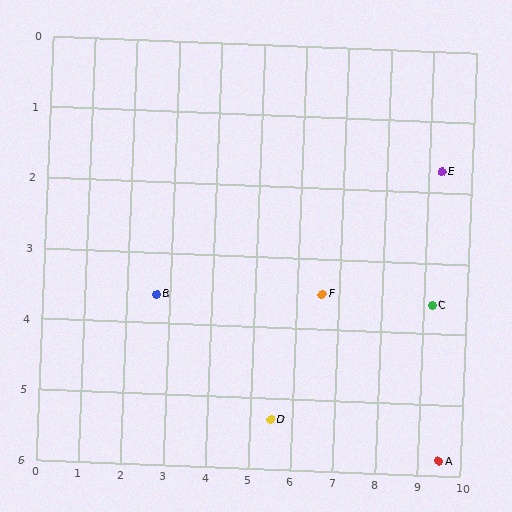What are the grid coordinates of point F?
Point F is at approximately (6.6, 3.5).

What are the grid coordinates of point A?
Point A is at approximately (9.5, 5.8).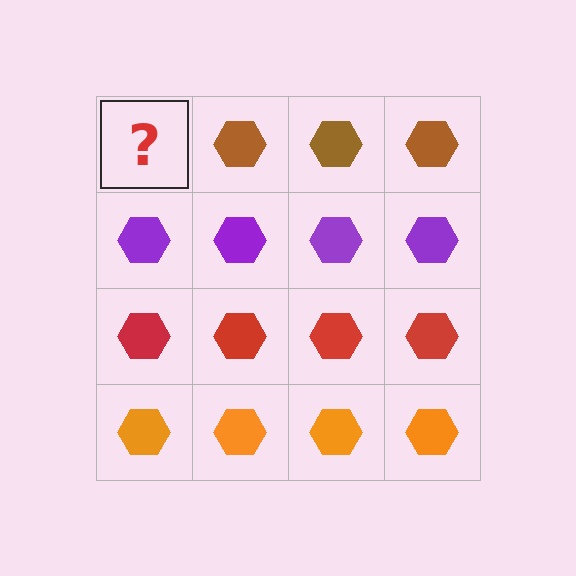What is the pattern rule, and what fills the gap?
The rule is that each row has a consistent color. The gap should be filled with a brown hexagon.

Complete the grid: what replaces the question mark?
The question mark should be replaced with a brown hexagon.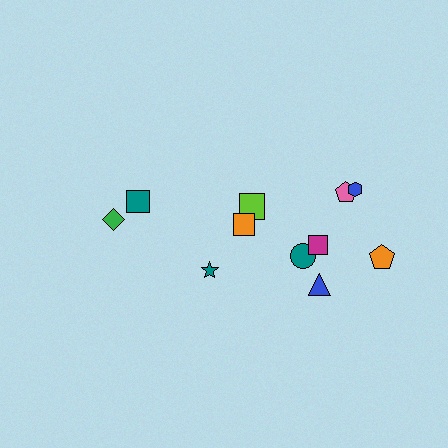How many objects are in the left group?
There are 3 objects.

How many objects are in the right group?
There are 8 objects.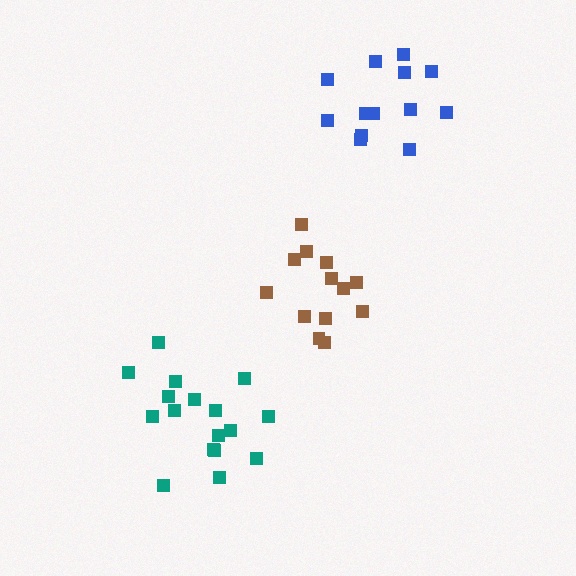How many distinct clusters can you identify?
There are 3 distinct clusters.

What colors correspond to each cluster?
The clusters are colored: brown, teal, blue.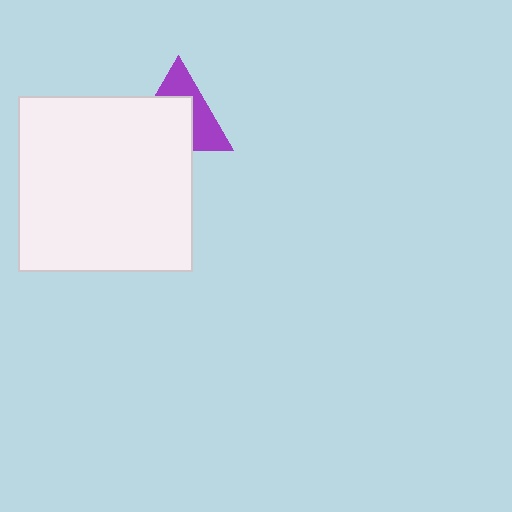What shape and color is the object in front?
The object in front is a white square.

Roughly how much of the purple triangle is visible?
A small part of it is visible (roughly 43%).